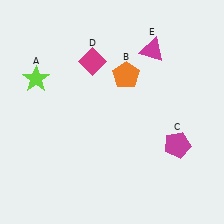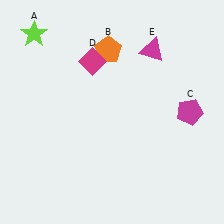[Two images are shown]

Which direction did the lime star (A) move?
The lime star (A) moved up.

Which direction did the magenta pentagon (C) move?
The magenta pentagon (C) moved up.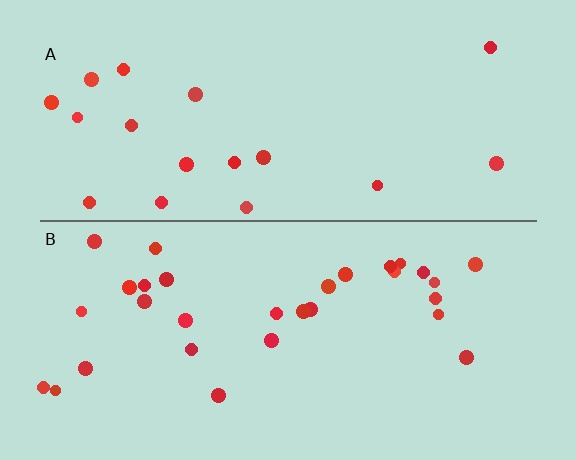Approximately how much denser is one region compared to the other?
Approximately 1.7× — region B over region A.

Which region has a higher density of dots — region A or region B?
B (the bottom).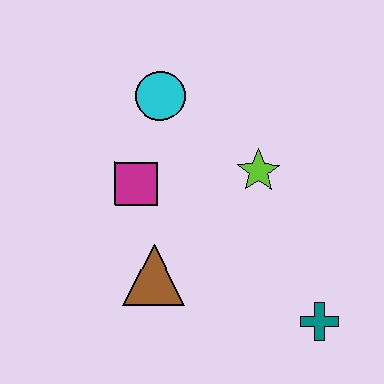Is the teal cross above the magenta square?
No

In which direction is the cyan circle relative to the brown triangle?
The cyan circle is above the brown triangle.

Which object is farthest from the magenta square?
The teal cross is farthest from the magenta square.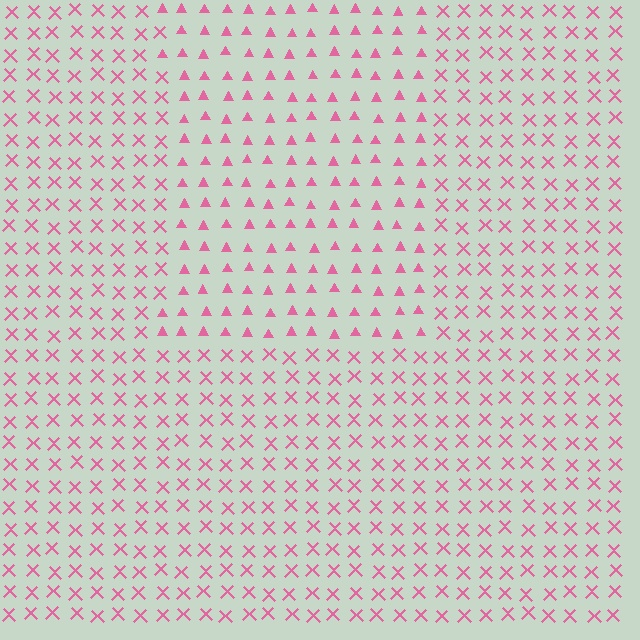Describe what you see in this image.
The image is filled with small pink elements arranged in a uniform grid. A rectangle-shaped region contains triangles, while the surrounding area contains X marks. The boundary is defined purely by the change in element shape.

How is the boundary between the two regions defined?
The boundary is defined by a change in element shape: triangles inside vs. X marks outside. All elements share the same color and spacing.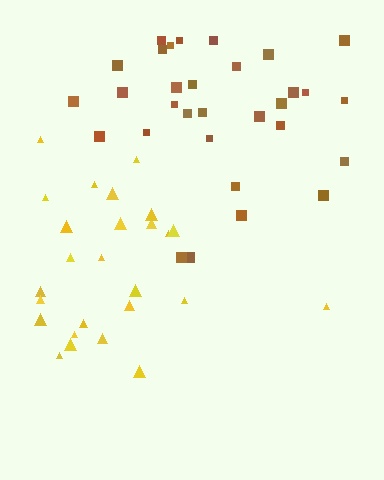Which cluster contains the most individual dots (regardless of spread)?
Brown (32).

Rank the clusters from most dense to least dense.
brown, yellow.